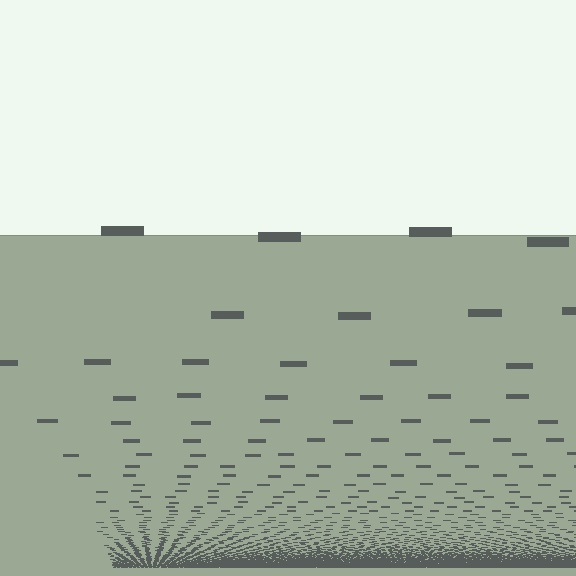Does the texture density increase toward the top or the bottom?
Density increases toward the bottom.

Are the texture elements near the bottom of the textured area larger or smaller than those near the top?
Smaller. The gradient is inverted — elements near the bottom are smaller and denser.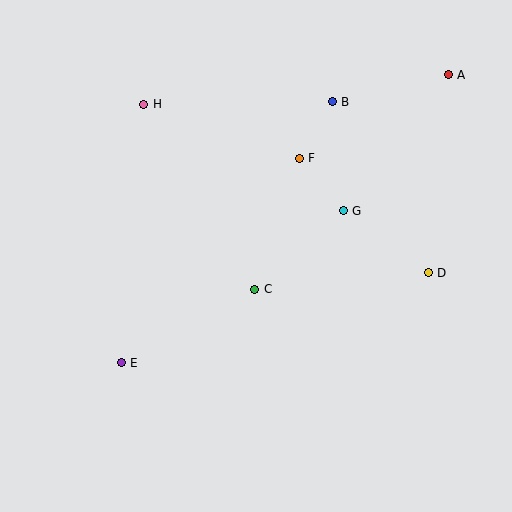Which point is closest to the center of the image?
Point C at (255, 289) is closest to the center.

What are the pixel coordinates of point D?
Point D is at (428, 273).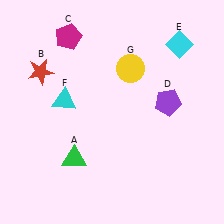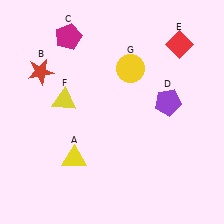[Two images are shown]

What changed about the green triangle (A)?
In Image 1, A is green. In Image 2, it changed to yellow.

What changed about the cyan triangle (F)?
In Image 1, F is cyan. In Image 2, it changed to yellow.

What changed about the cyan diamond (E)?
In Image 1, E is cyan. In Image 2, it changed to red.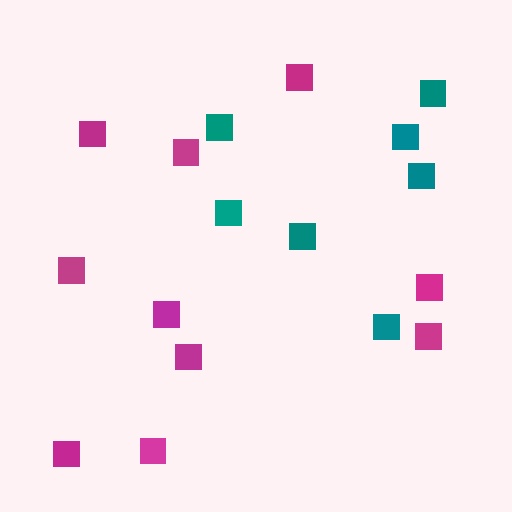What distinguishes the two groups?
There are 2 groups: one group of teal squares (7) and one group of magenta squares (10).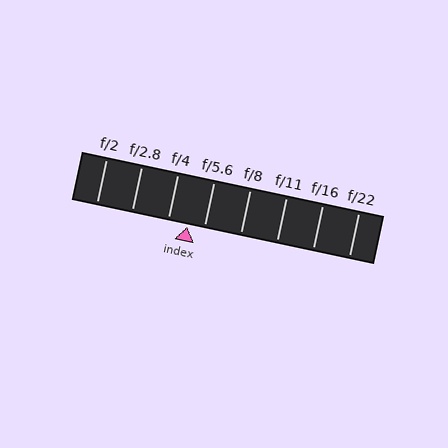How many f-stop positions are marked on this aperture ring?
There are 8 f-stop positions marked.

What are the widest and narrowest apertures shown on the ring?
The widest aperture shown is f/2 and the narrowest is f/22.